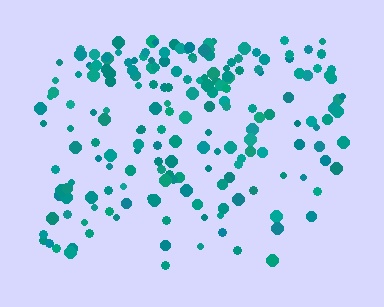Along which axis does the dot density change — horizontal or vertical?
Vertical.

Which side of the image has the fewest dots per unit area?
The bottom.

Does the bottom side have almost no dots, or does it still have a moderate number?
Still a moderate number, just noticeably fewer than the top.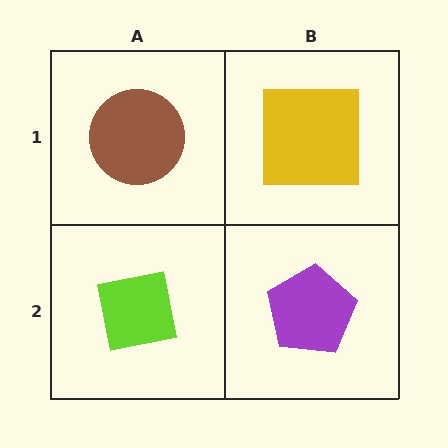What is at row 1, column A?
A brown circle.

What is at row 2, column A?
A lime square.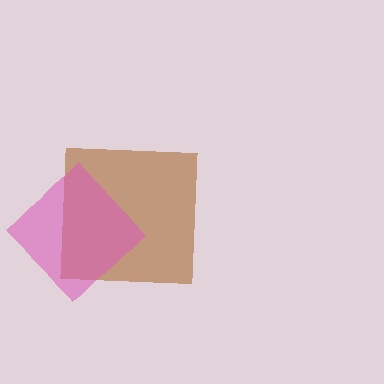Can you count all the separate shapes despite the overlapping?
Yes, there are 2 separate shapes.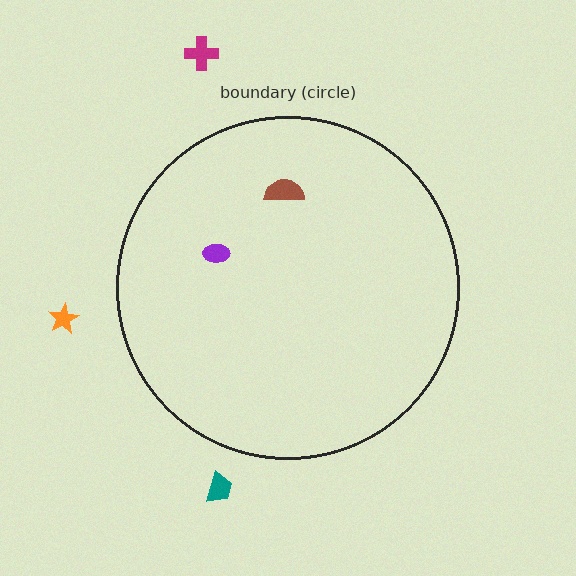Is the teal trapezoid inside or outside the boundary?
Outside.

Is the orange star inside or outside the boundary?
Outside.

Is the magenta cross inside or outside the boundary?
Outside.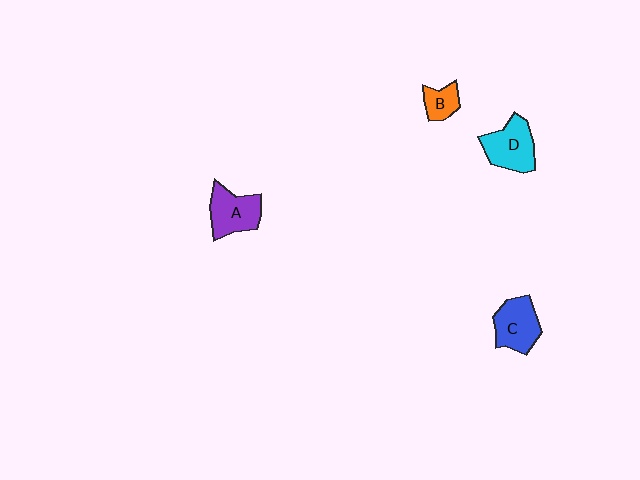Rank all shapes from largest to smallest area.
From largest to smallest: D (cyan), A (purple), C (blue), B (orange).